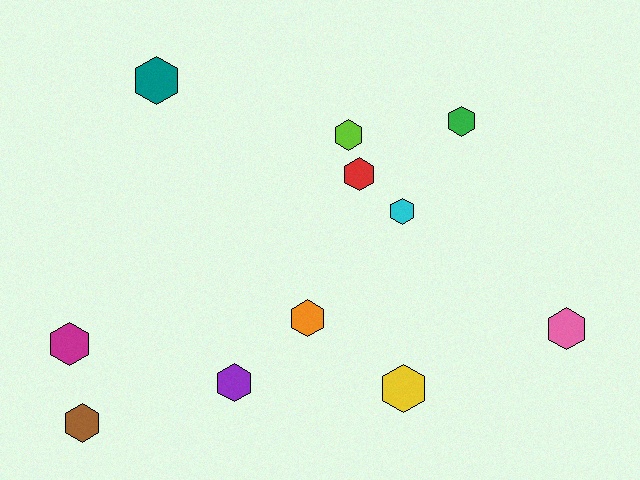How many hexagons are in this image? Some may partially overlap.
There are 11 hexagons.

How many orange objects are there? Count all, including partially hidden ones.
There is 1 orange object.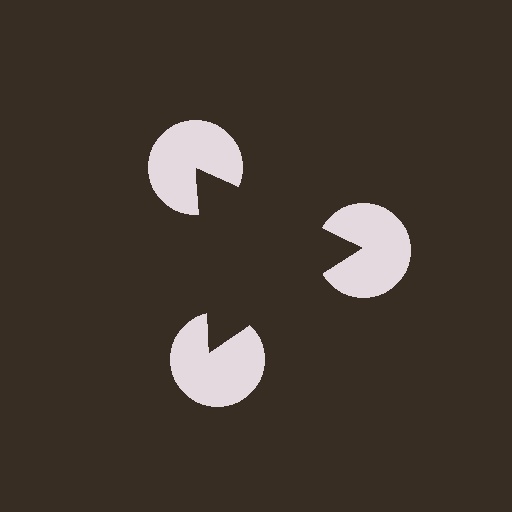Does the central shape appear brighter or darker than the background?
It typically appears slightly darker than the background, even though no actual brightness change is drawn.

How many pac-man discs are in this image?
There are 3 — one at each vertex of the illusory triangle.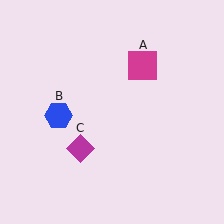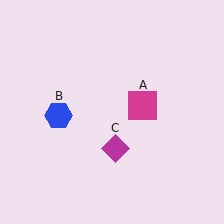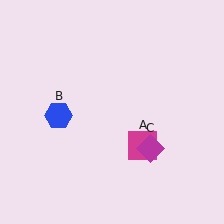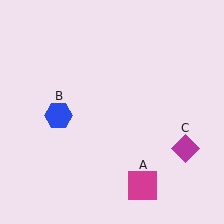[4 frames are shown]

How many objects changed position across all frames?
2 objects changed position: magenta square (object A), magenta diamond (object C).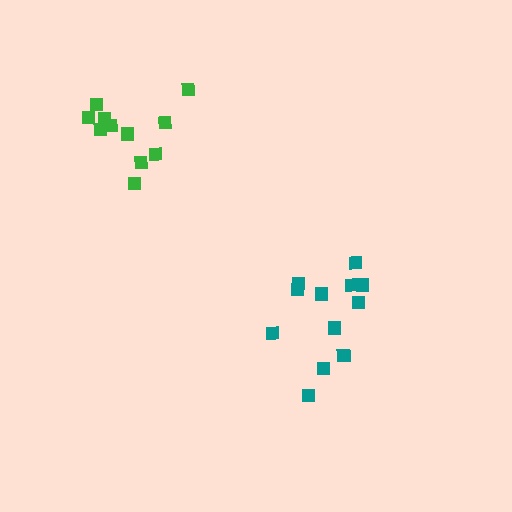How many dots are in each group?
Group 1: 12 dots, Group 2: 11 dots (23 total).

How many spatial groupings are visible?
There are 2 spatial groupings.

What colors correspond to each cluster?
The clusters are colored: teal, green.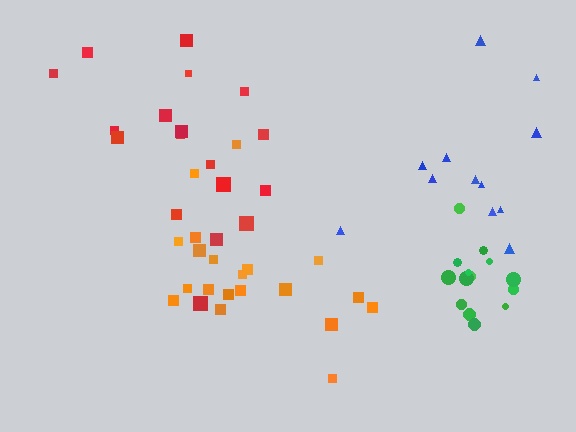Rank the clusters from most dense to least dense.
green, red, orange, blue.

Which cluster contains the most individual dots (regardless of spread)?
Orange (20).